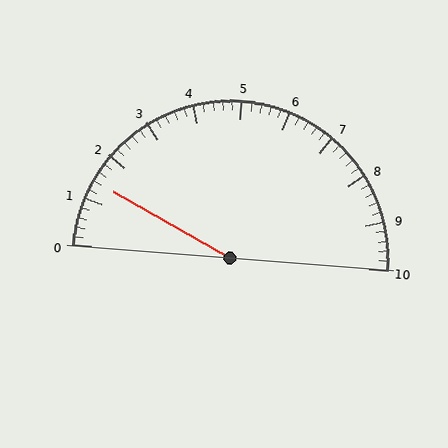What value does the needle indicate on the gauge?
The needle indicates approximately 1.4.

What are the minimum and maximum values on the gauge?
The gauge ranges from 0 to 10.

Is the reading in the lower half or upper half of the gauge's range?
The reading is in the lower half of the range (0 to 10).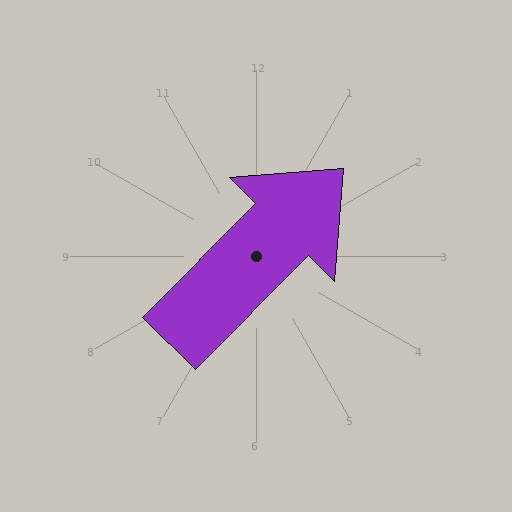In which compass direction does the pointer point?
Northeast.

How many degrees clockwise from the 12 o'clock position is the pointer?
Approximately 45 degrees.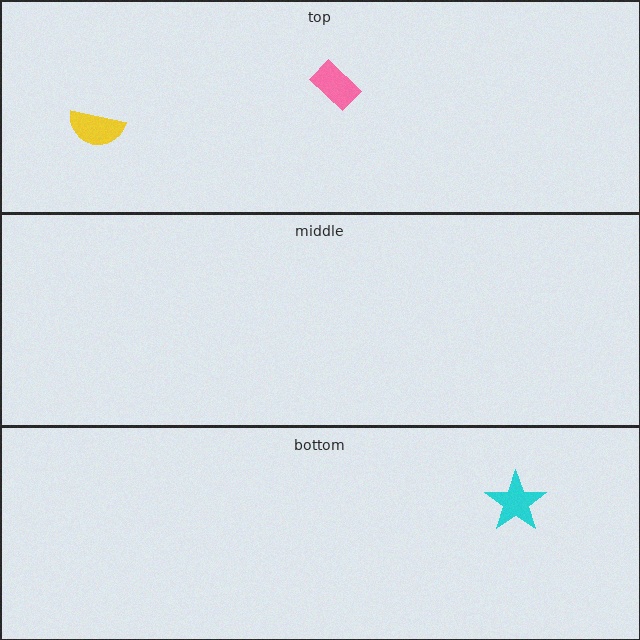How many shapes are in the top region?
2.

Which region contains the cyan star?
The bottom region.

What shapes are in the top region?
The yellow semicircle, the pink rectangle.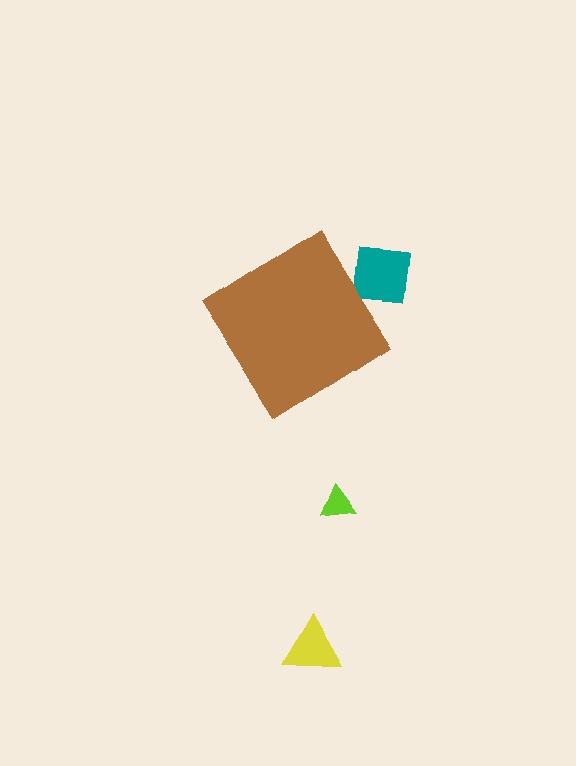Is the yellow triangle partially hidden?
No, the yellow triangle is fully visible.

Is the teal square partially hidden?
Yes, the teal square is partially hidden behind the brown diamond.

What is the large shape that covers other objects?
A brown diamond.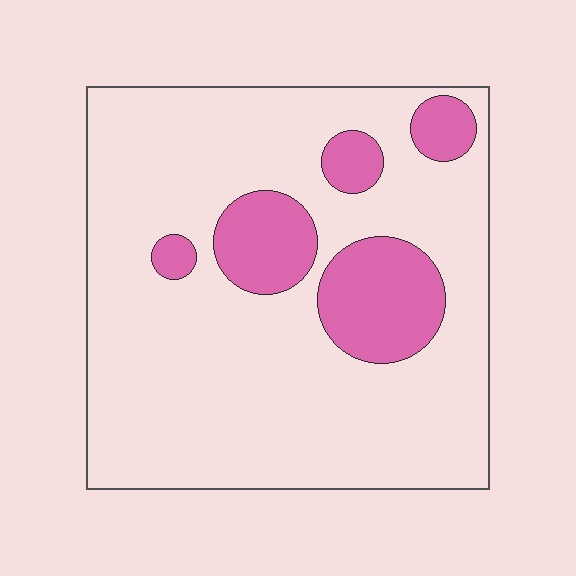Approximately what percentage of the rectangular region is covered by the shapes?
Approximately 20%.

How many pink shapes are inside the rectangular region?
5.